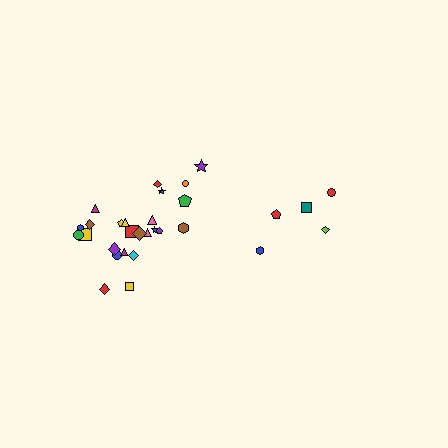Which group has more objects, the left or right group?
The left group.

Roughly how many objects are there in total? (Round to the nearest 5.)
Roughly 30 objects in total.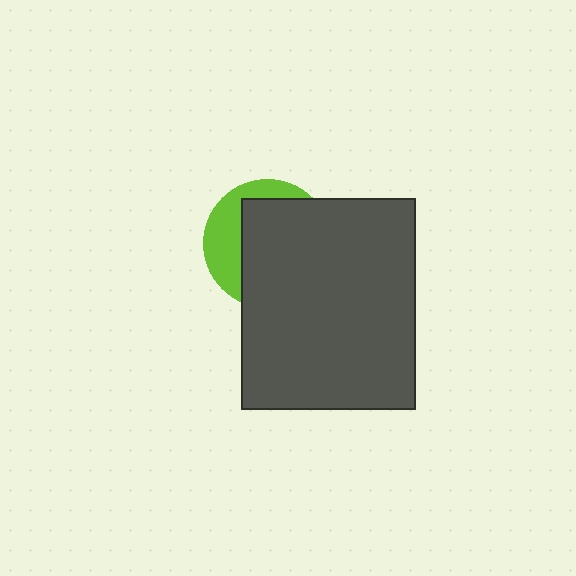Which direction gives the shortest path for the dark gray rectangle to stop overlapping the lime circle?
Moving right gives the shortest separation.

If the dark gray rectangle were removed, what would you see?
You would see the complete lime circle.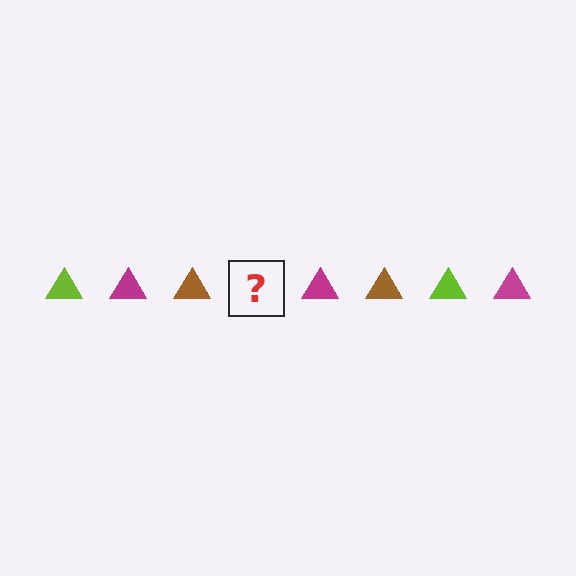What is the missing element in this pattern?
The missing element is a lime triangle.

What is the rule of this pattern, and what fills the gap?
The rule is that the pattern cycles through lime, magenta, brown triangles. The gap should be filled with a lime triangle.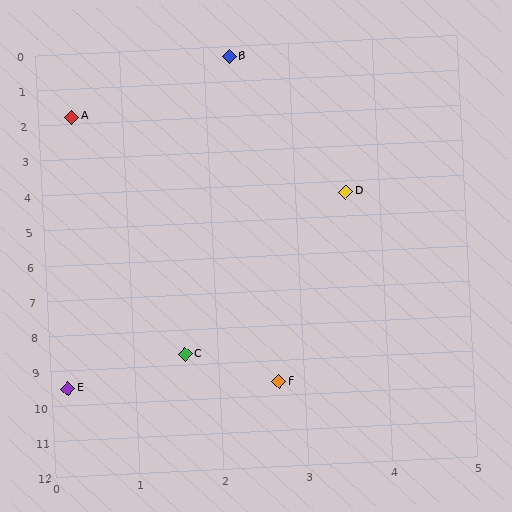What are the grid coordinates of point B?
Point B is at approximately (2.3, 0.3).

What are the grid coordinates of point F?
Point F is at approximately (2.7, 9.6).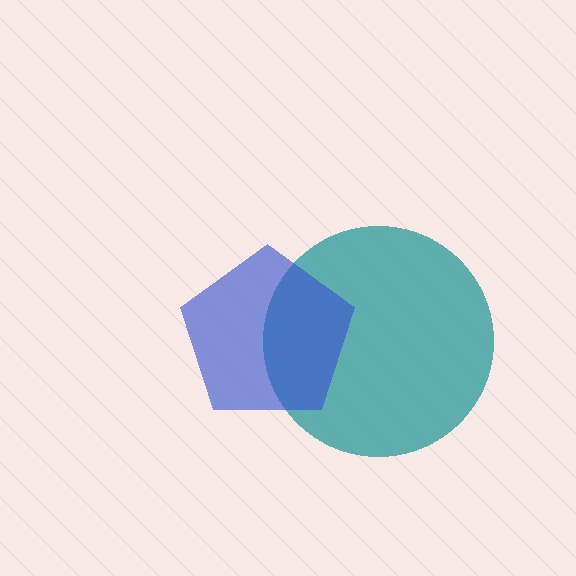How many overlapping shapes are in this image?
There are 2 overlapping shapes in the image.